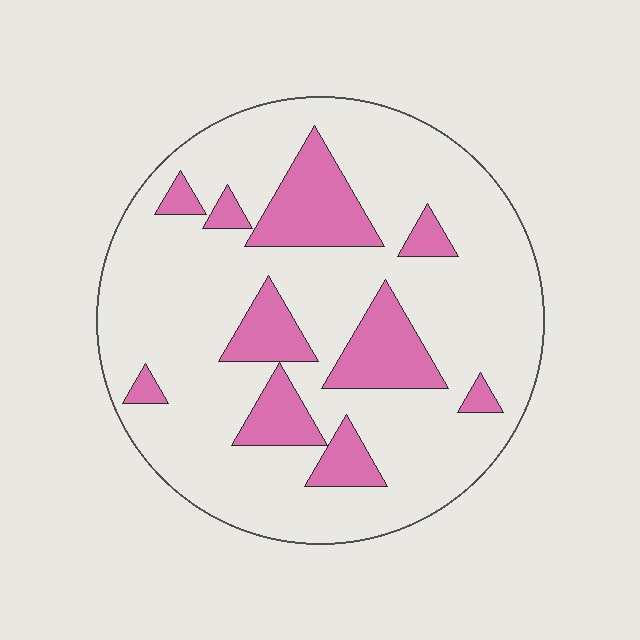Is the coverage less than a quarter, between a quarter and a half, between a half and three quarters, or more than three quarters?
Less than a quarter.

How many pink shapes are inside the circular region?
10.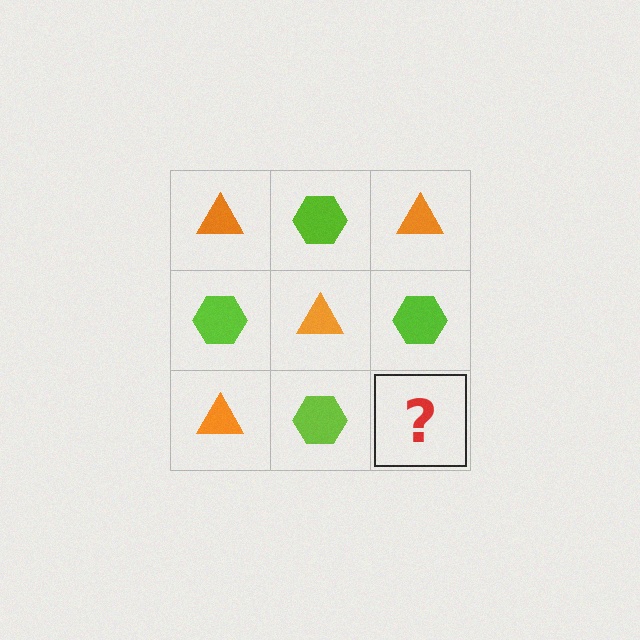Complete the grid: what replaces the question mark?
The question mark should be replaced with an orange triangle.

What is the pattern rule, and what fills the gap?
The rule is that it alternates orange triangle and lime hexagon in a checkerboard pattern. The gap should be filled with an orange triangle.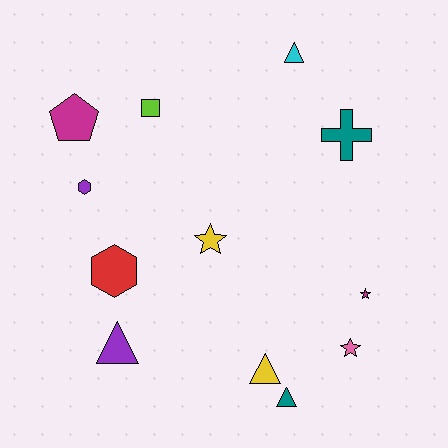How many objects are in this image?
There are 12 objects.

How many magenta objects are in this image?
There are 2 magenta objects.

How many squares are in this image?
There is 1 square.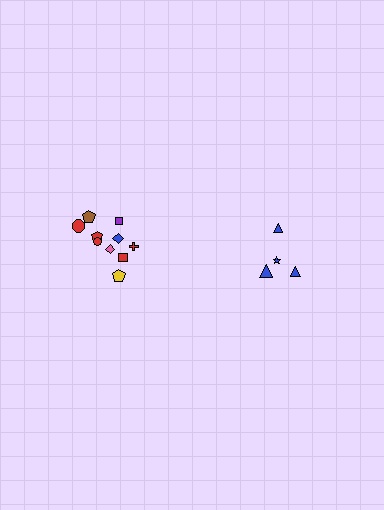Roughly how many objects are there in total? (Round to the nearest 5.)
Roughly 15 objects in total.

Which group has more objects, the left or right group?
The left group.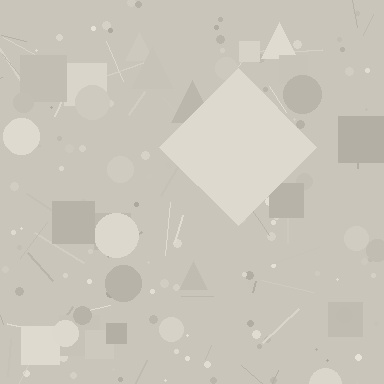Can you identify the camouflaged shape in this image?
The camouflaged shape is a diamond.